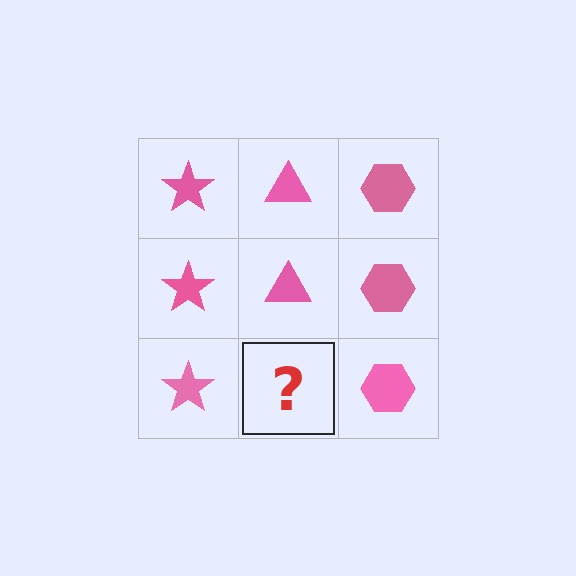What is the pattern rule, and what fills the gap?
The rule is that each column has a consistent shape. The gap should be filled with a pink triangle.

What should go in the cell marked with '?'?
The missing cell should contain a pink triangle.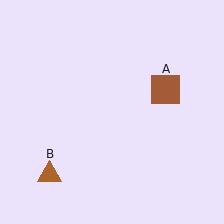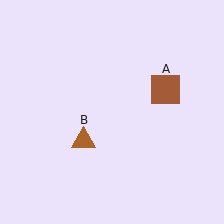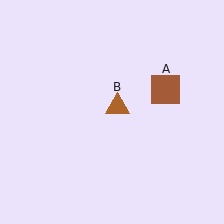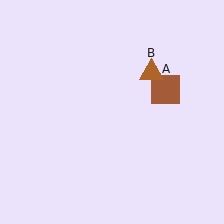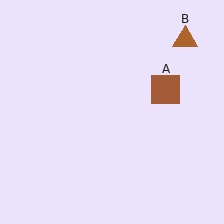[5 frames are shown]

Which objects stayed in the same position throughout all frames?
Brown square (object A) remained stationary.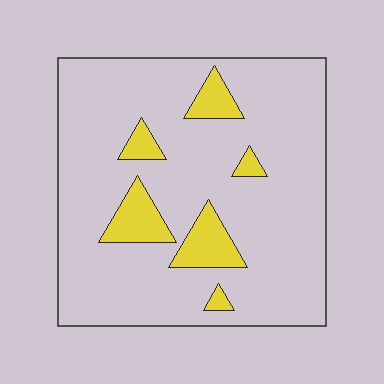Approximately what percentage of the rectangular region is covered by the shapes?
Approximately 15%.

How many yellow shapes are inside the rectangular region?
6.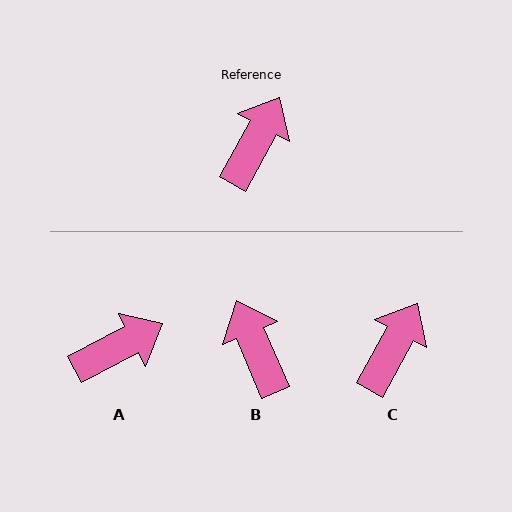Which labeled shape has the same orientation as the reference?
C.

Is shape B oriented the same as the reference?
No, it is off by about 52 degrees.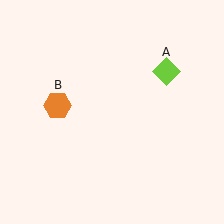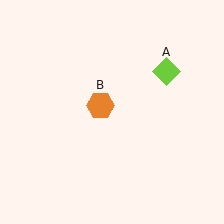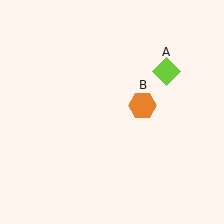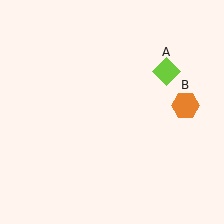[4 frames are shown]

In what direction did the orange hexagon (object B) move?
The orange hexagon (object B) moved right.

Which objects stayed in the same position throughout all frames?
Lime diamond (object A) remained stationary.